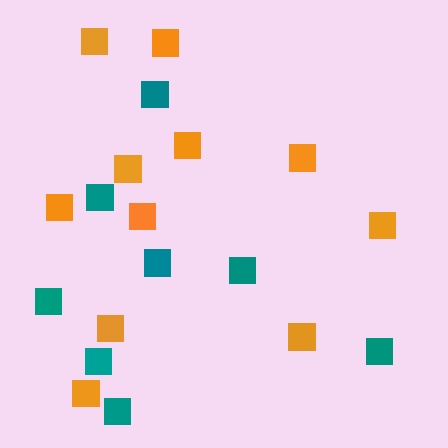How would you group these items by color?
There are 2 groups: one group of teal squares (8) and one group of orange squares (11).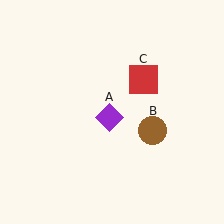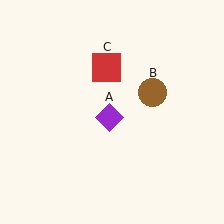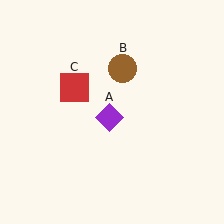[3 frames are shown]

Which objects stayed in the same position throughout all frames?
Purple diamond (object A) remained stationary.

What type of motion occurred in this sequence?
The brown circle (object B), red square (object C) rotated counterclockwise around the center of the scene.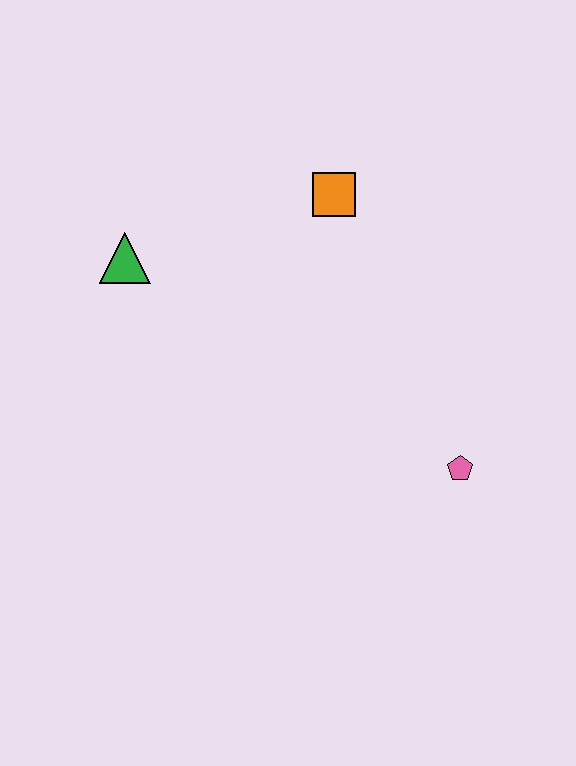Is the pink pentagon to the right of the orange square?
Yes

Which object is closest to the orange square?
The green triangle is closest to the orange square.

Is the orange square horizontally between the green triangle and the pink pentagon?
Yes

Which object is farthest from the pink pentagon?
The green triangle is farthest from the pink pentagon.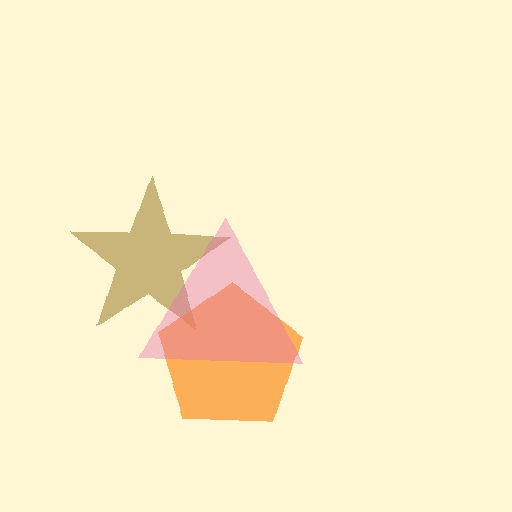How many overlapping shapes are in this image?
There are 3 overlapping shapes in the image.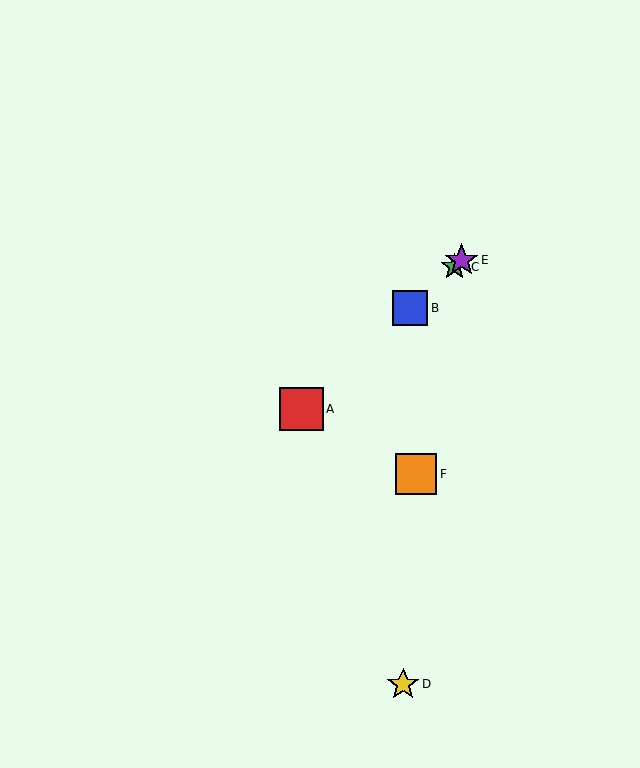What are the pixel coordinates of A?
Object A is at (302, 409).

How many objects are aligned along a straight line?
4 objects (A, B, C, E) are aligned along a straight line.